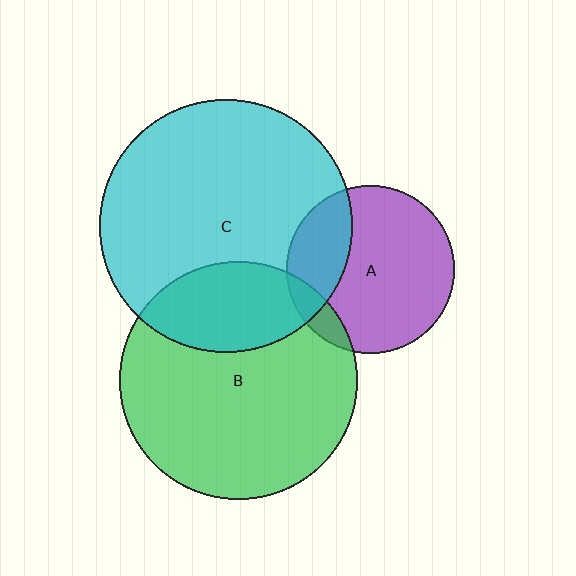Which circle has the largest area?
Circle C (cyan).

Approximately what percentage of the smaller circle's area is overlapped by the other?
Approximately 25%.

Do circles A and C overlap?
Yes.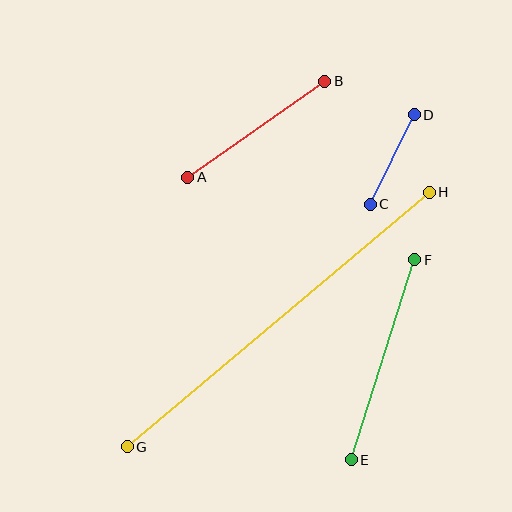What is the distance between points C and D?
The distance is approximately 100 pixels.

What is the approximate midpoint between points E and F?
The midpoint is at approximately (383, 360) pixels.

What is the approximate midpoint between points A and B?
The midpoint is at approximately (256, 129) pixels.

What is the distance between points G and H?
The distance is approximately 395 pixels.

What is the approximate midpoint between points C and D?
The midpoint is at approximately (392, 159) pixels.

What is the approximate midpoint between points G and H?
The midpoint is at approximately (278, 320) pixels.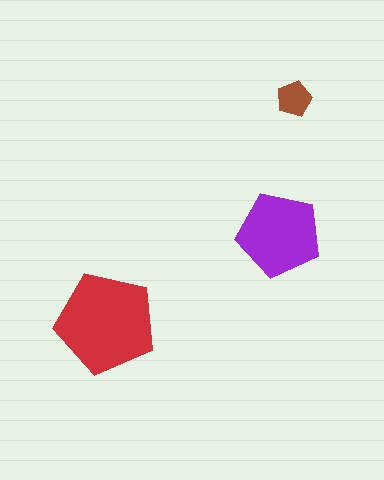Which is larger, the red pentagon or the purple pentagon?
The red one.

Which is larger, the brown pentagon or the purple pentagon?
The purple one.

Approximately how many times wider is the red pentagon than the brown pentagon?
About 3 times wider.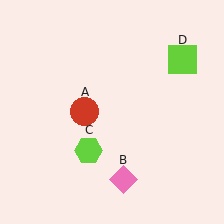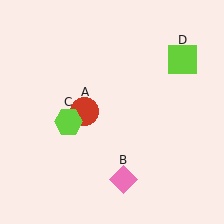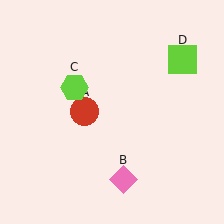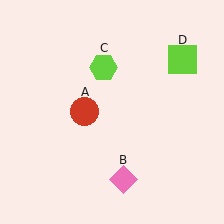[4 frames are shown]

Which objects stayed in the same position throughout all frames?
Red circle (object A) and pink diamond (object B) and lime square (object D) remained stationary.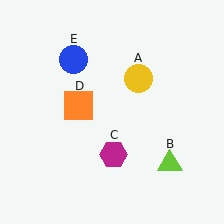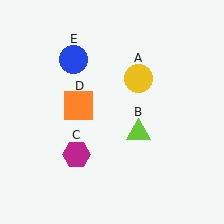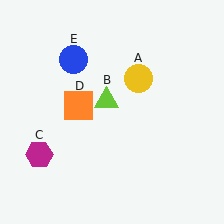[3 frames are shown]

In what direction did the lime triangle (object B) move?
The lime triangle (object B) moved up and to the left.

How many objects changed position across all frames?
2 objects changed position: lime triangle (object B), magenta hexagon (object C).